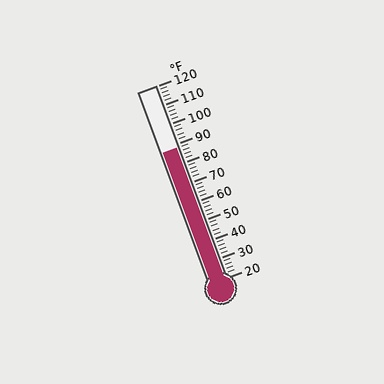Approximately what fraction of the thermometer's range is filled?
The thermometer is filled to approximately 70% of its range.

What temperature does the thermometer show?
The thermometer shows approximately 88°F.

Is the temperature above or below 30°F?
The temperature is above 30°F.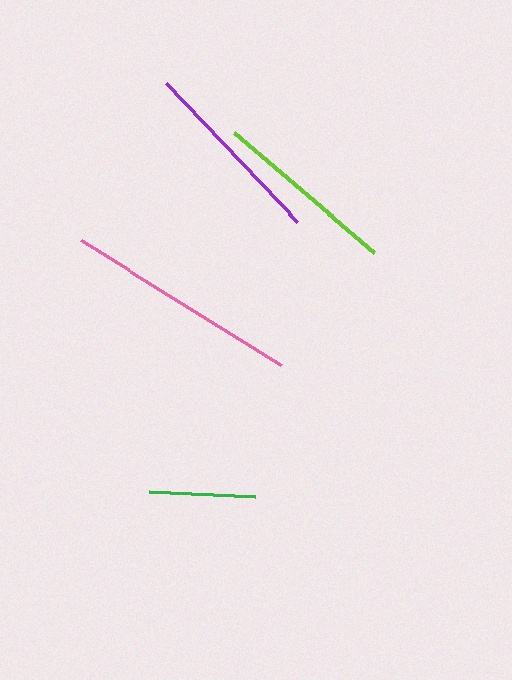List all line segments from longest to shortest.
From longest to shortest: pink, purple, lime, green.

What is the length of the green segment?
The green segment is approximately 106 pixels long.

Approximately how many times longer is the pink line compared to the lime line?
The pink line is approximately 1.3 times the length of the lime line.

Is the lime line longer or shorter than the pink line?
The pink line is longer than the lime line.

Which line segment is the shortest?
The green line is the shortest at approximately 106 pixels.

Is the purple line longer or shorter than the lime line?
The purple line is longer than the lime line.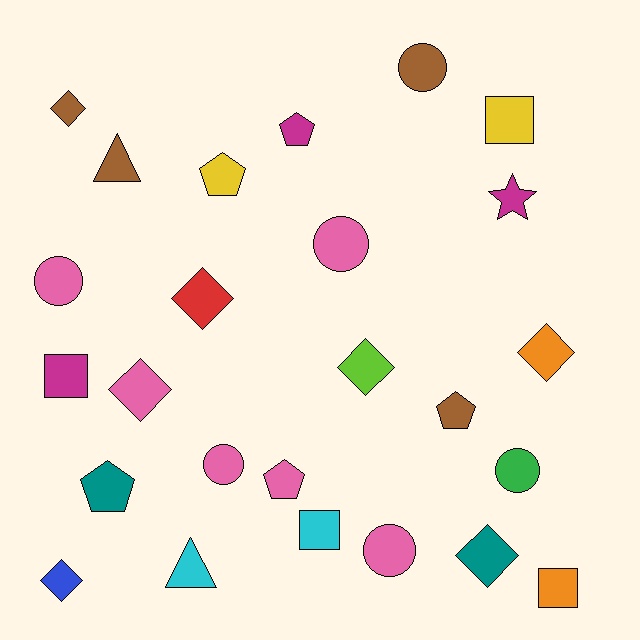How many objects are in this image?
There are 25 objects.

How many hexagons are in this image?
There are no hexagons.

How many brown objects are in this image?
There are 4 brown objects.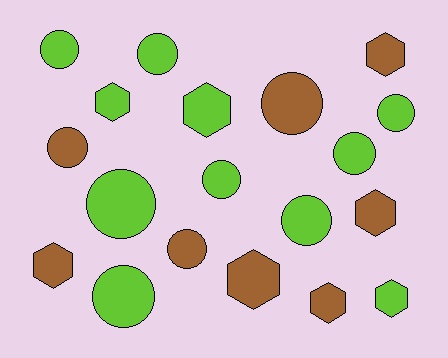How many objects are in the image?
There are 19 objects.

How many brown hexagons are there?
There are 5 brown hexagons.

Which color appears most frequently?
Lime, with 11 objects.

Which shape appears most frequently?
Circle, with 11 objects.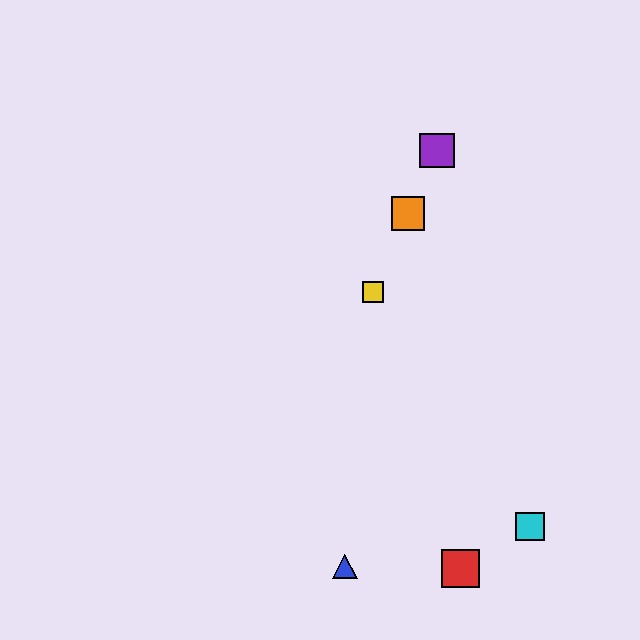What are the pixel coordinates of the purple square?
The purple square is at (437, 151).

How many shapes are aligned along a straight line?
4 shapes (the green square, the yellow square, the purple square, the orange square) are aligned along a straight line.